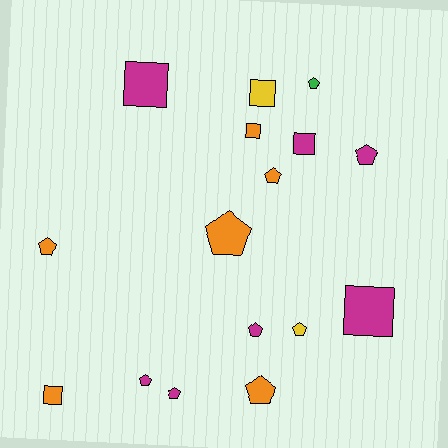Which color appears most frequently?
Magenta, with 7 objects.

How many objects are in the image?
There are 16 objects.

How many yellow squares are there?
There is 1 yellow square.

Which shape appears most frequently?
Pentagon, with 10 objects.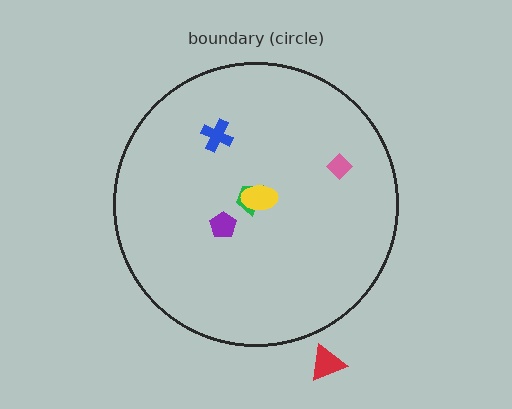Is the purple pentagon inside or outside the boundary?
Inside.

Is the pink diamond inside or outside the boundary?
Inside.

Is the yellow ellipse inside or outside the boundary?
Inside.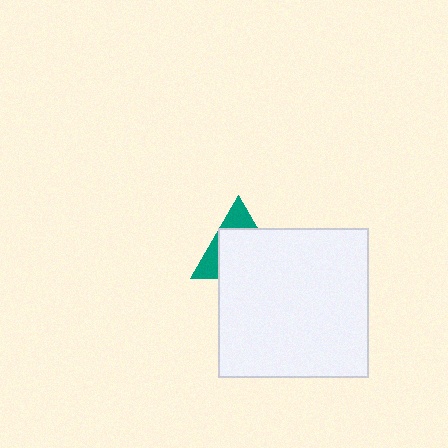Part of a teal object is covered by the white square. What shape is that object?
It is a triangle.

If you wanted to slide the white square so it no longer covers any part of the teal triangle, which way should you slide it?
Slide it down — that is the most direct way to separate the two shapes.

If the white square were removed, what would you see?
You would see the complete teal triangle.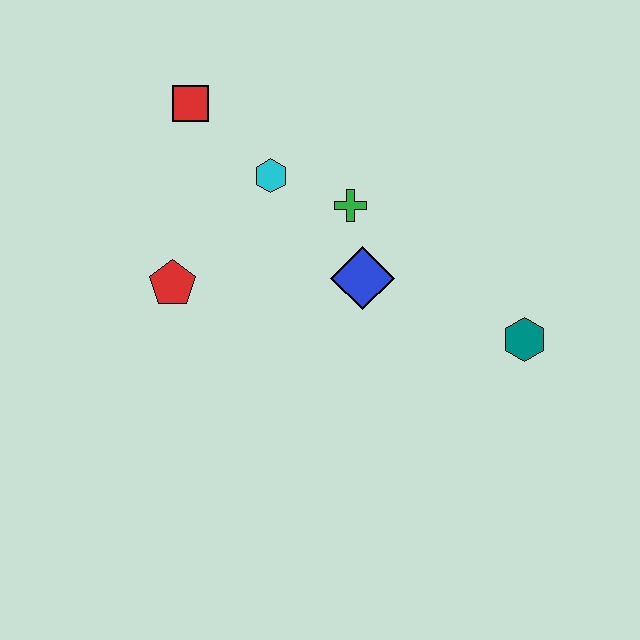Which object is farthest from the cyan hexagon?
The teal hexagon is farthest from the cyan hexagon.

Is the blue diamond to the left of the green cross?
No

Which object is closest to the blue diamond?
The green cross is closest to the blue diamond.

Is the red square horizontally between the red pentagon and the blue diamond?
Yes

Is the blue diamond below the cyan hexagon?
Yes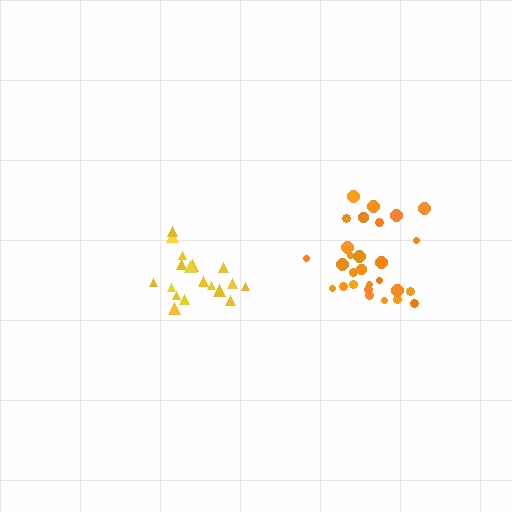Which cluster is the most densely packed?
Yellow.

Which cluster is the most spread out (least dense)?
Orange.